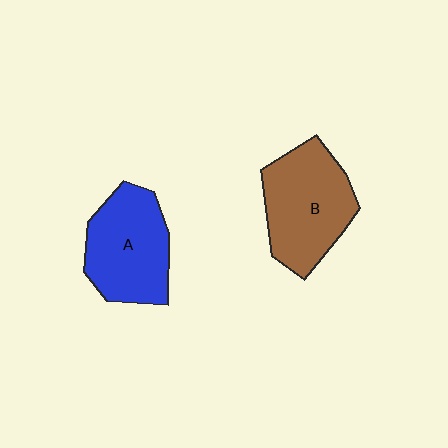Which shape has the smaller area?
Shape A (blue).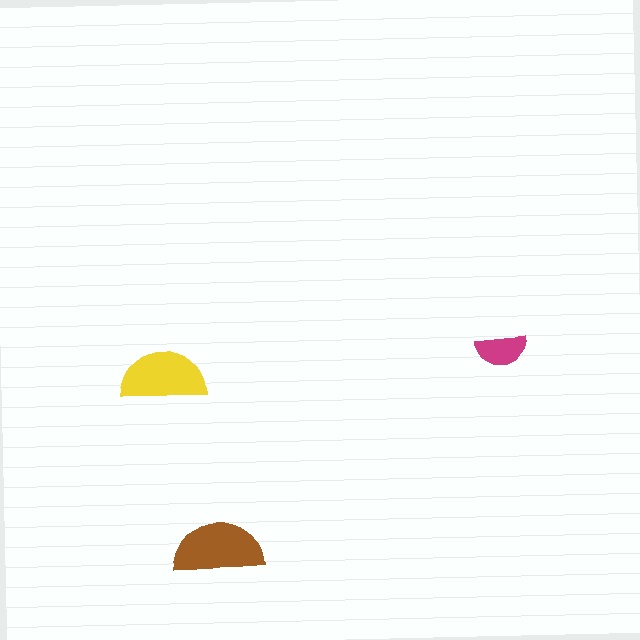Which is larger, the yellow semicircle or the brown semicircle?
The brown one.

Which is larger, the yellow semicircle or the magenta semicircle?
The yellow one.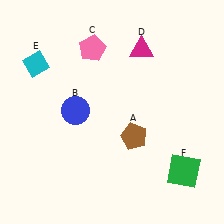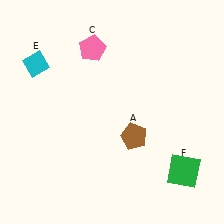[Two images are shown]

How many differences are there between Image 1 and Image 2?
There are 2 differences between the two images.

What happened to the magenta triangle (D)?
The magenta triangle (D) was removed in Image 2. It was in the top-right area of Image 1.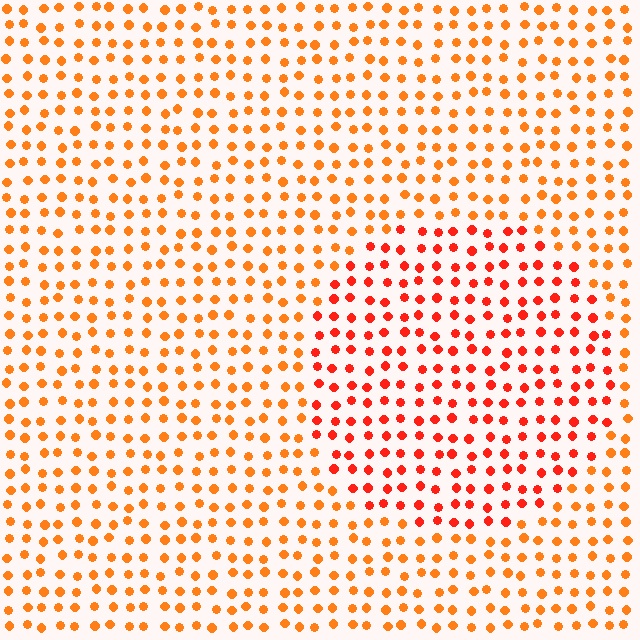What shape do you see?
I see a circle.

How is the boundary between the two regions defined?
The boundary is defined purely by a slight shift in hue (about 24 degrees). Spacing, size, and orientation are identical on both sides.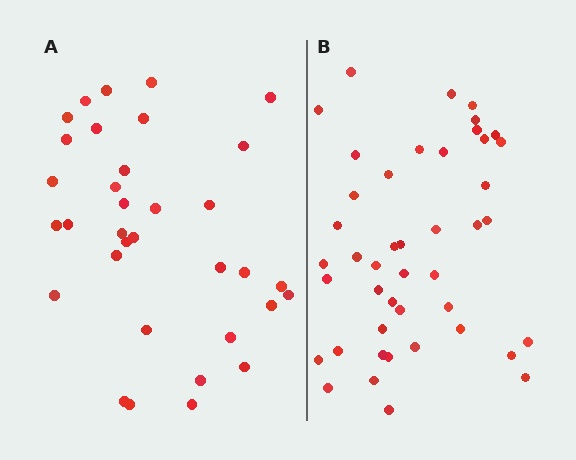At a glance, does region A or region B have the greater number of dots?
Region B (the right region) has more dots.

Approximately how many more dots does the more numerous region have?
Region B has roughly 10 or so more dots than region A.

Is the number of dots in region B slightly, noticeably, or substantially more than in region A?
Region B has noticeably more, but not dramatically so. The ratio is roughly 1.3 to 1.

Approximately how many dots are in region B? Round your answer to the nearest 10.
About 40 dots. (The exact count is 44, which rounds to 40.)